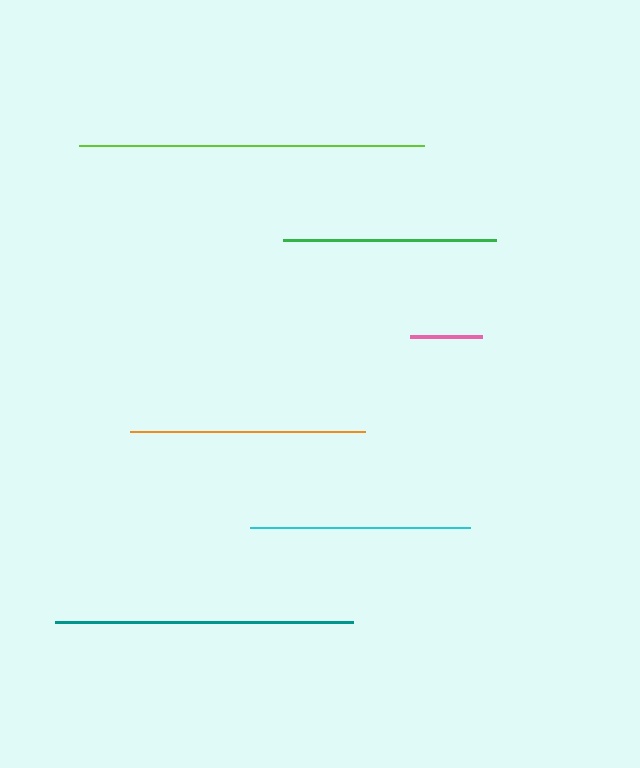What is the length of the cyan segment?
The cyan segment is approximately 221 pixels long.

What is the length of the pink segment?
The pink segment is approximately 72 pixels long.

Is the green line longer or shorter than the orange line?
The orange line is longer than the green line.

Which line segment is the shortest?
The pink line is the shortest at approximately 72 pixels.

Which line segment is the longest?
The lime line is the longest at approximately 345 pixels.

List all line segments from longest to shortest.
From longest to shortest: lime, teal, orange, cyan, green, pink.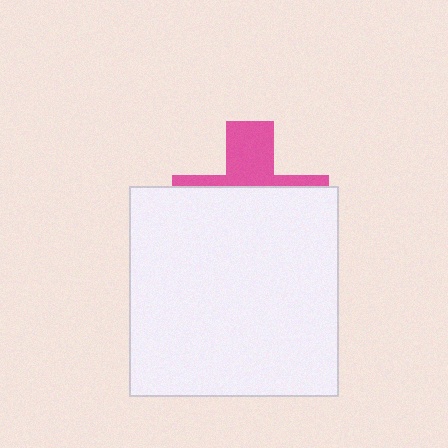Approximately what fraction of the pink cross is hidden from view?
Roughly 67% of the pink cross is hidden behind the white square.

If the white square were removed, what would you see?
You would see the complete pink cross.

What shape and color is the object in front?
The object in front is a white square.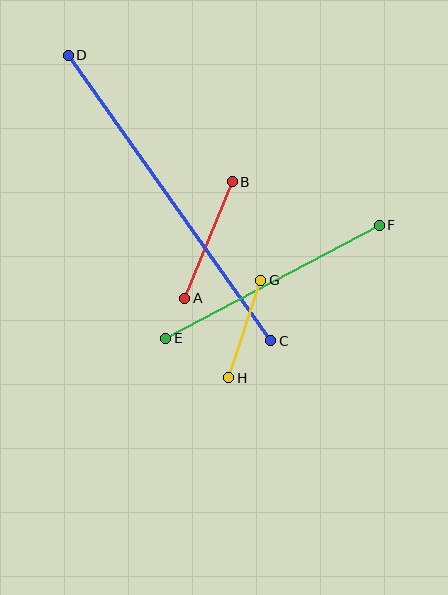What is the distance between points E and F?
The distance is approximately 242 pixels.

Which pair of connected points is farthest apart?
Points C and D are farthest apart.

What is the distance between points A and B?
The distance is approximately 126 pixels.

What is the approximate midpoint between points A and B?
The midpoint is at approximately (209, 240) pixels.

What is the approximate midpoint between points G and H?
The midpoint is at approximately (245, 329) pixels.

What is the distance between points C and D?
The distance is approximately 350 pixels.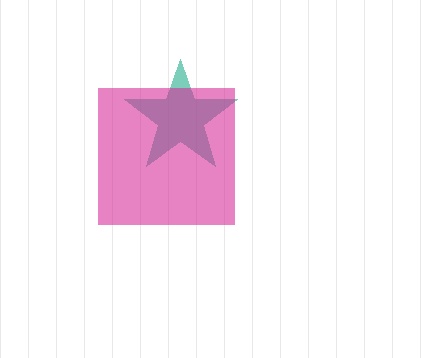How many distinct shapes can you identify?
There are 2 distinct shapes: a teal star, a magenta square.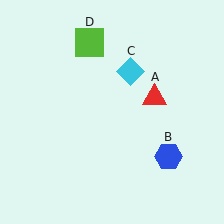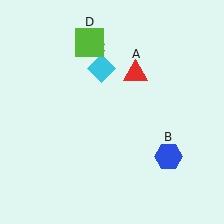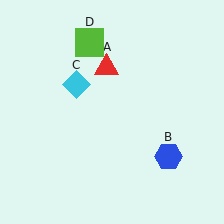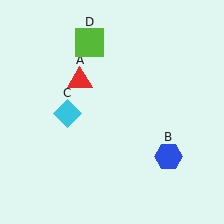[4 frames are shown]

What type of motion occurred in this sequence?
The red triangle (object A), cyan diamond (object C) rotated counterclockwise around the center of the scene.